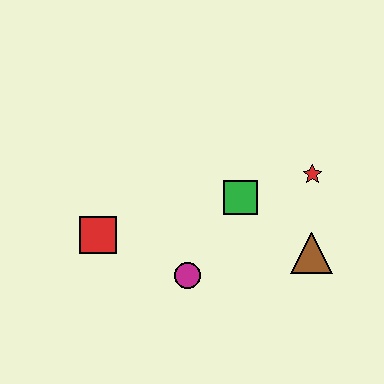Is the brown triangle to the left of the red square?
No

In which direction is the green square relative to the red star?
The green square is to the left of the red star.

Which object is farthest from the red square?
The red star is farthest from the red square.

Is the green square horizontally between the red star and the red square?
Yes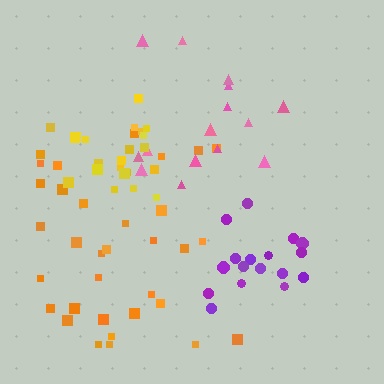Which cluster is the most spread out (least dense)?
Pink.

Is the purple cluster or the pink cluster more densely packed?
Purple.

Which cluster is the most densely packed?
Yellow.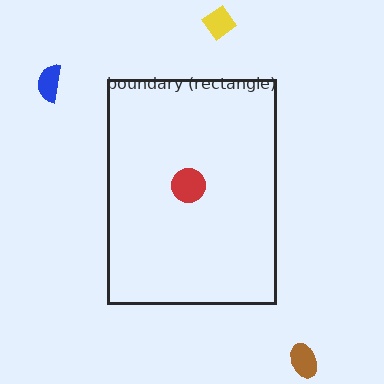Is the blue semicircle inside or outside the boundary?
Outside.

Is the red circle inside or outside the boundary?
Inside.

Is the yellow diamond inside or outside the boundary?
Outside.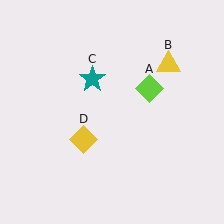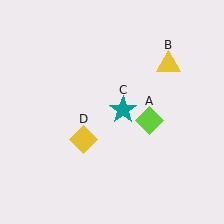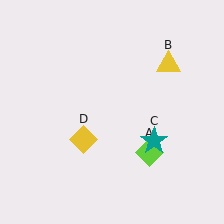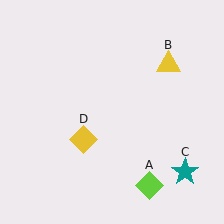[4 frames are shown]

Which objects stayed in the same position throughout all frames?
Yellow triangle (object B) and yellow diamond (object D) remained stationary.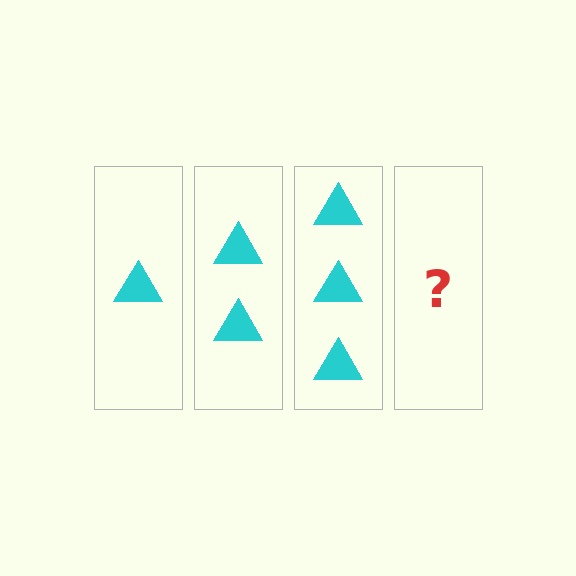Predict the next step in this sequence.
The next step is 4 triangles.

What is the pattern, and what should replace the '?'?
The pattern is that each step adds one more triangle. The '?' should be 4 triangles.